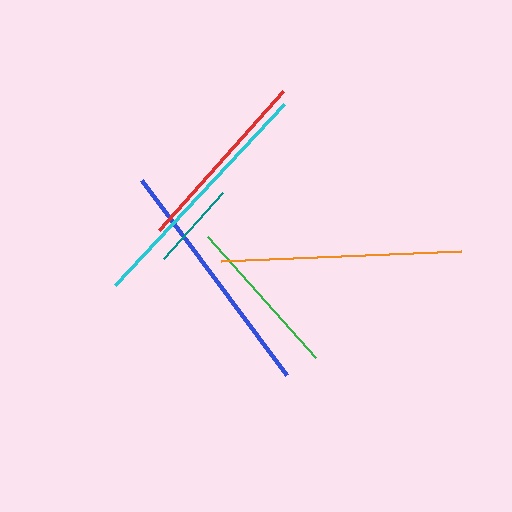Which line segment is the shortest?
The teal line is the shortest at approximately 89 pixels.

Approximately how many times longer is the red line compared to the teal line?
The red line is approximately 2.1 times the length of the teal line.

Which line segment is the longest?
The cyan line is the longest at approximately 248 pixels.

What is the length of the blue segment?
The blue segment is approximately 243 pixels long.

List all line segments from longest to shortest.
From longest to shortest: cyan, blue, orange, red, green, teal.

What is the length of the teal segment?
The teal segment is approximately 89 pixels long.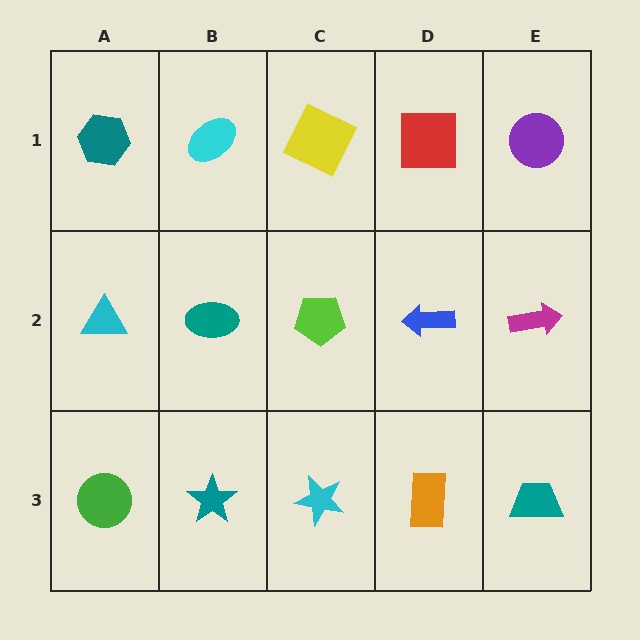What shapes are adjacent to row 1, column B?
A teal ellipse (row 2, column B), a teal hexagon (row 1, column A), a yellow square (row 1, column C).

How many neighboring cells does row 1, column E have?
2.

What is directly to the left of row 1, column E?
A red square.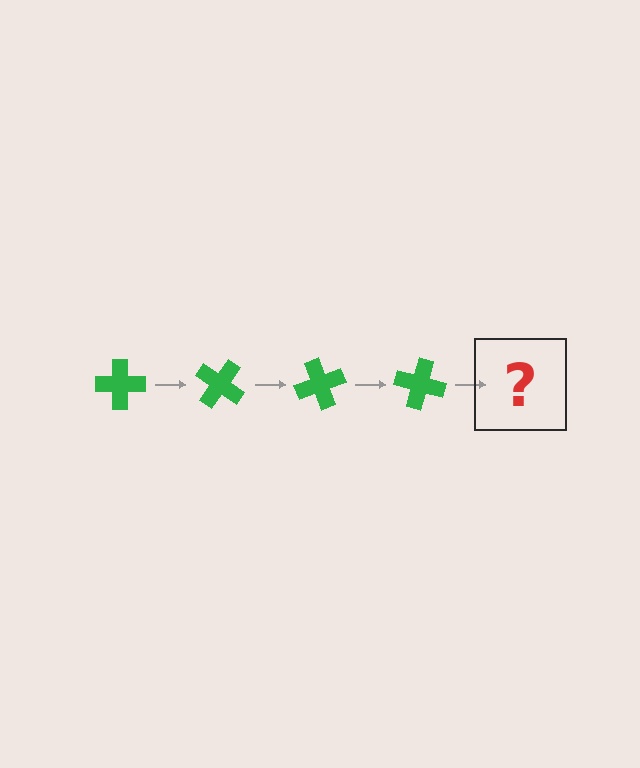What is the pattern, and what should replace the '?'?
The pattern is that the cross rotates 35 degrees each step. The '?' should be a green cross rotated 140 degrees.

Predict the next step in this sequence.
The next step is a green cross rotated 140 degrees.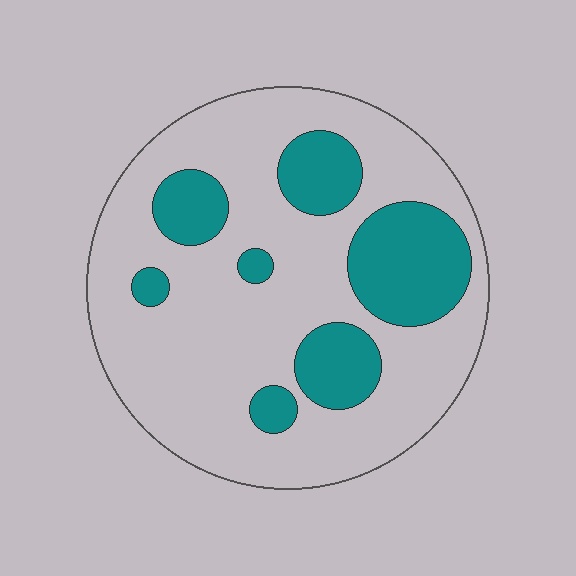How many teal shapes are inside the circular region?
7.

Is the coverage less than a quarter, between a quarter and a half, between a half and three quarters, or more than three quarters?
Between a quarter and a half.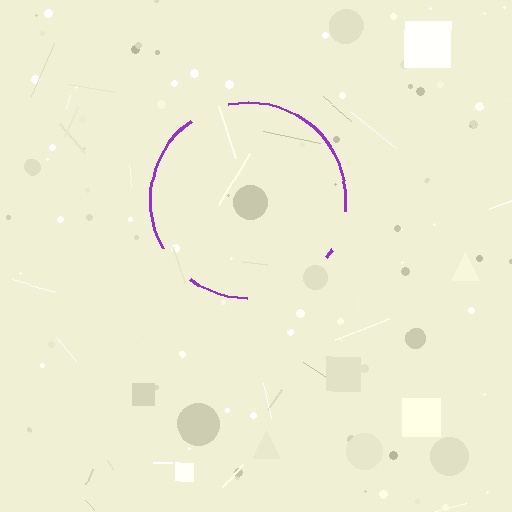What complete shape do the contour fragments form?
The contour fragments form a circle.